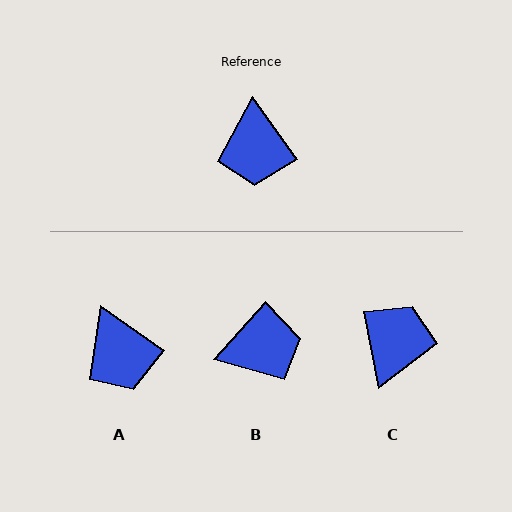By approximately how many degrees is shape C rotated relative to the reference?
Approximately 156 degrees counter-clockwise.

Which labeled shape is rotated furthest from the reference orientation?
C, about 156 degrees away.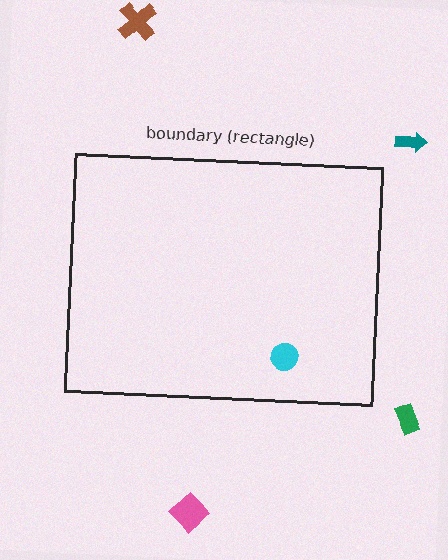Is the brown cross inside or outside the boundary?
Outside.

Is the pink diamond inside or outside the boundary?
Outside.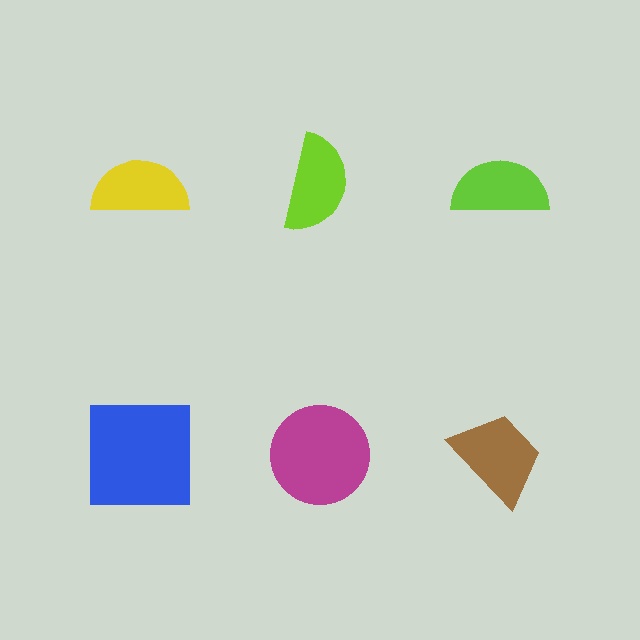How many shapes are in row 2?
3 shapes.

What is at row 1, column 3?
A lime semicircle.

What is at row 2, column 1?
A blue square.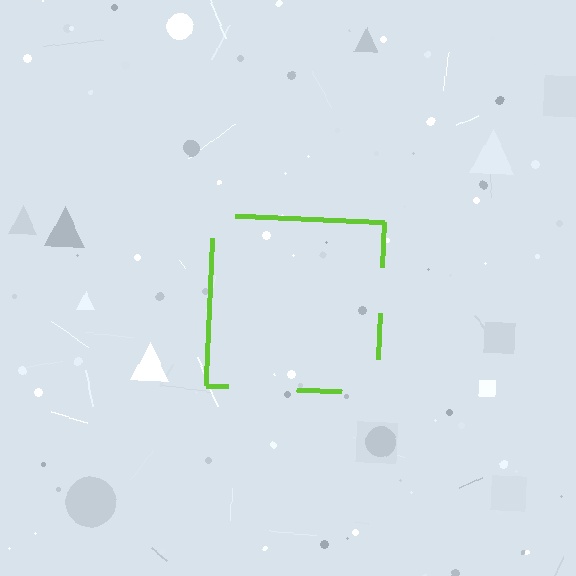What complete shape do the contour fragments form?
The contour fragments form a square.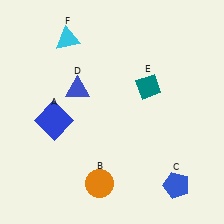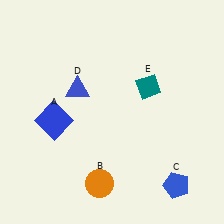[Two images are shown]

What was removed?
The cyan triangle (F) was removed in Image 2.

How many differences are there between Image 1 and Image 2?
There is 1 difference between the two images.